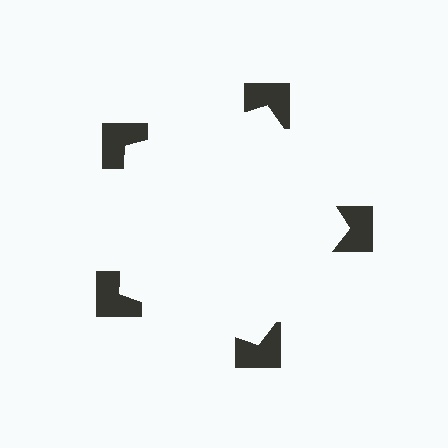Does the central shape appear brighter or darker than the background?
It typically appears slightly brighter than the background, even though no actual brightness change is drawn.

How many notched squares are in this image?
There are 5 — one at each vertex of the illusory pentagon.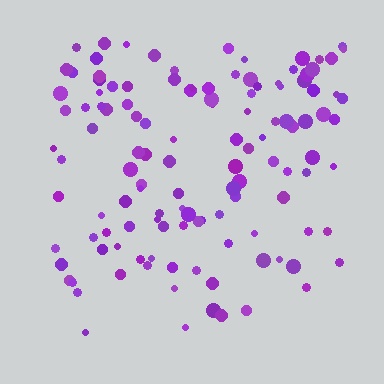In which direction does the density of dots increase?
From bottom to top, with the top side densest.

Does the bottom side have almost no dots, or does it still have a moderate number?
Still a moderate number, just noticeably fewer than the top.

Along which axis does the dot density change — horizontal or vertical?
Vertical.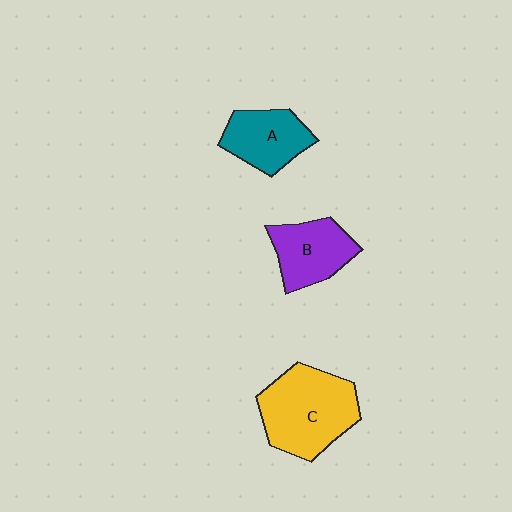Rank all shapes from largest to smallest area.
From largest to smallest: C (yellow), B (purple), A (teal).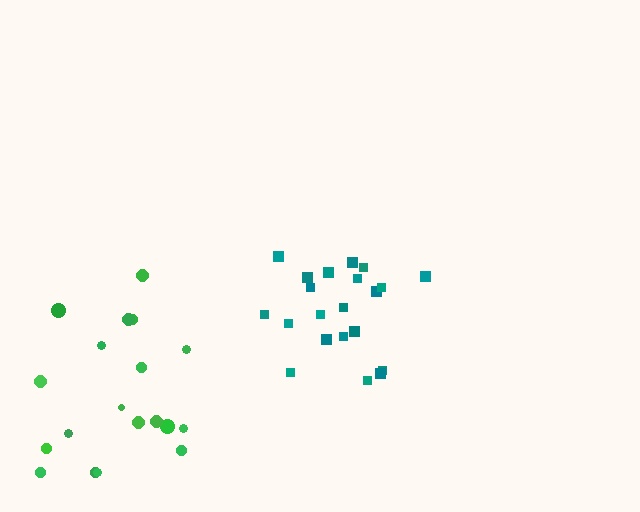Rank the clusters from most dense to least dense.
teal, green.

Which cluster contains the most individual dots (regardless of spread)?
Teal (21).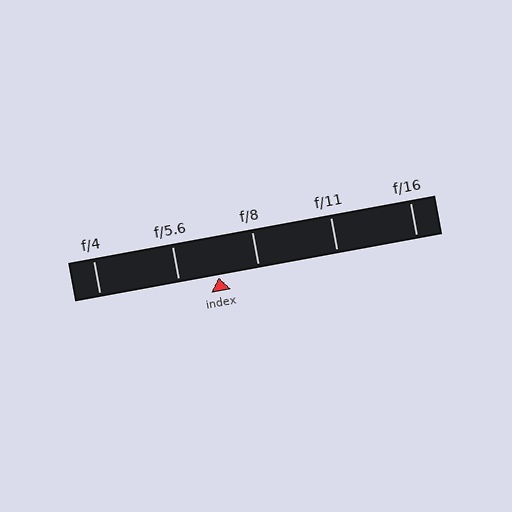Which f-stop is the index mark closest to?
The index mark is closest to f/8.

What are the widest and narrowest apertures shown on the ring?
The widest aperture shown is f/4 and the narrowest is f/16.